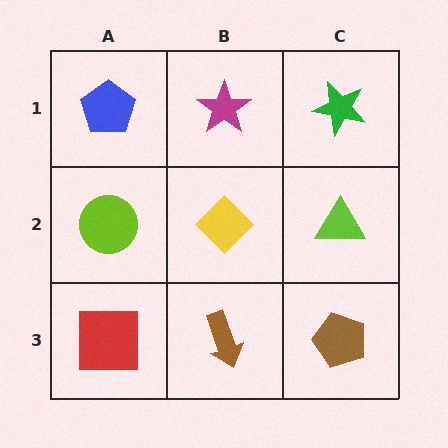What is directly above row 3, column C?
A lime triangle.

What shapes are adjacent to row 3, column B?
A yellow diamond (row 2, column B), a red square (row 3, column A), a brown pentagon (row 3, column C).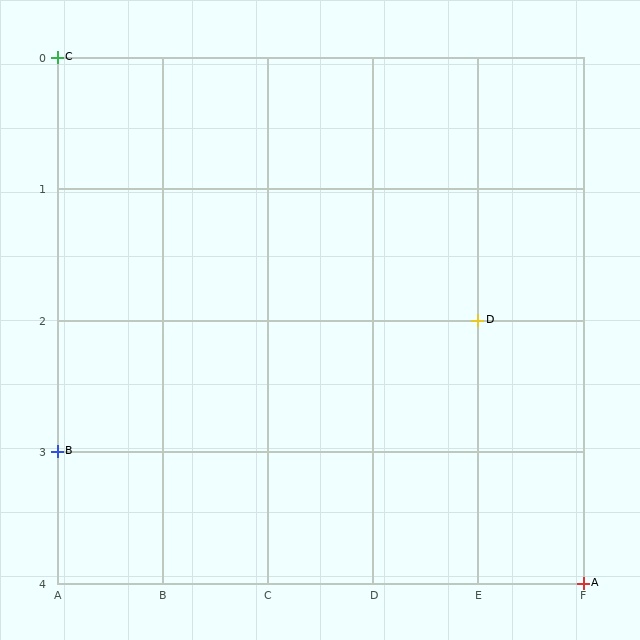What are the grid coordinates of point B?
Point B is at grid coordinates (A, 3).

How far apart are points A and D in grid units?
Points A and D are 1 column and 2 rows apart (about 2.2 grid units diagonally).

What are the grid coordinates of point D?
Point D is at grid coordinates (E, 2).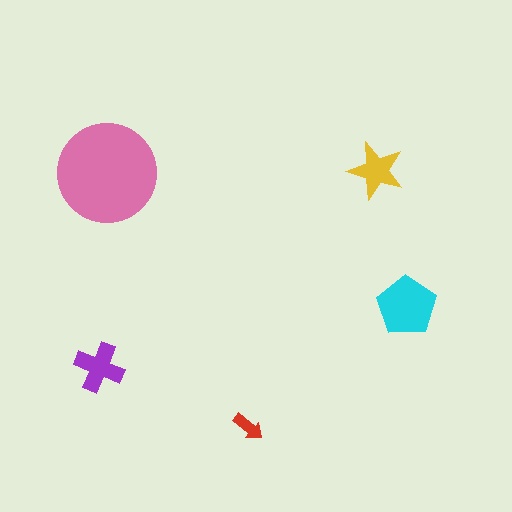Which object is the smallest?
The red arrow.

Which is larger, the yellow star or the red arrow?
The yellow star.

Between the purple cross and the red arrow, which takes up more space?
The purple cross.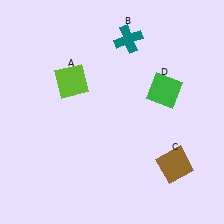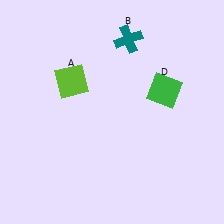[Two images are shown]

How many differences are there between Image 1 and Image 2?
There is 1 difference between the two images.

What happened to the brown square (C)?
The brown square (C) was removed in Image 2. It was in the bottom-right area of Image 1.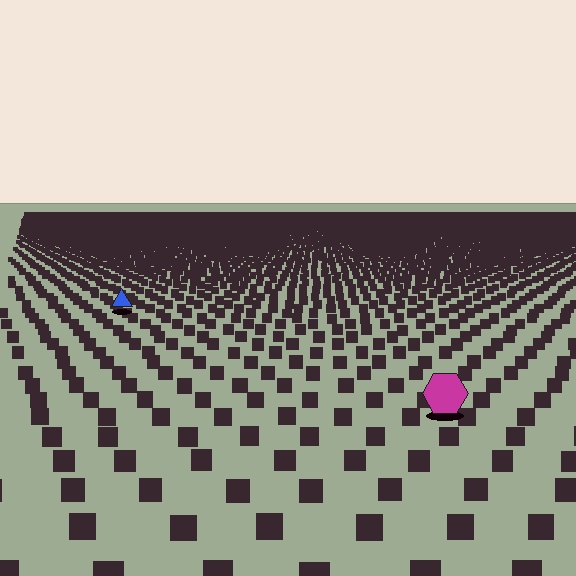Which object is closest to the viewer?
The magenta hexagon is closest. The texture marks near it are larger and more spread out.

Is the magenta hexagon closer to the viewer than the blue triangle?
Yes. The magenta hexagon is closer — you can tell from the texture gradient: the ground texture is coarser near it.